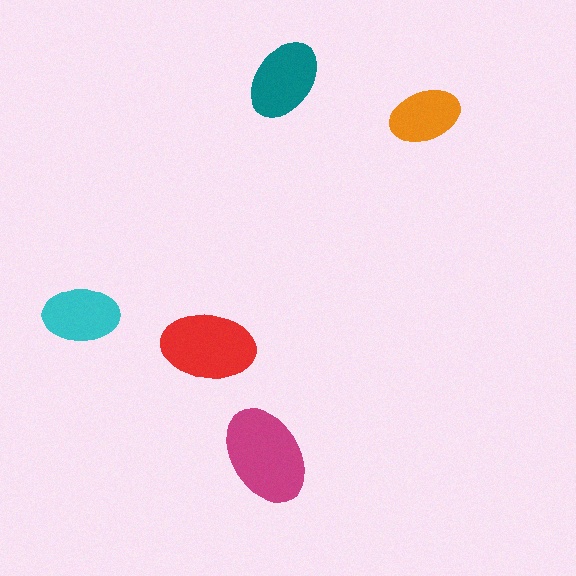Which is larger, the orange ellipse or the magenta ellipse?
The magenta one.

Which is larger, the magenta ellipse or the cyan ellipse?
The magenta one.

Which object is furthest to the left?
The cyan ellipse is leftmost.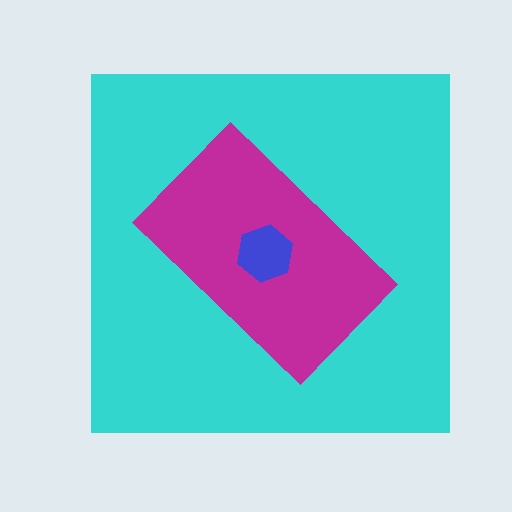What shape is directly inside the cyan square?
The magenta rectangle.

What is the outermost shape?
The cyan square.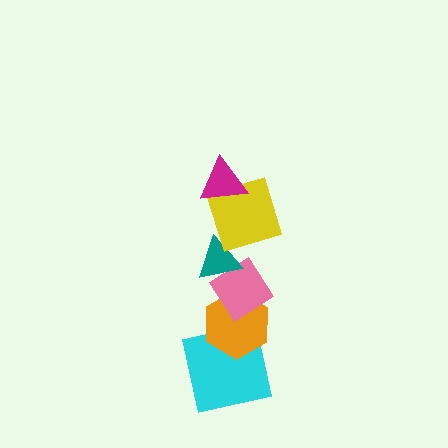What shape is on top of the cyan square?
The orange hexagon is on top of the cyan square.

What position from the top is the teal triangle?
The teal triangle is 3rd from the top.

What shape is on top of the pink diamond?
The teal triangle is on top of the pink diamond.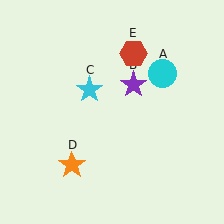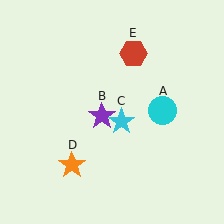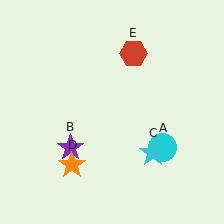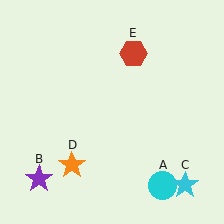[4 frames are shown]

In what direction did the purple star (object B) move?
The purple star (object B) moved down and to the left.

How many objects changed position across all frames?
3 objects changed position: cyan circle (object A), purple star (object B), cyan star (object C).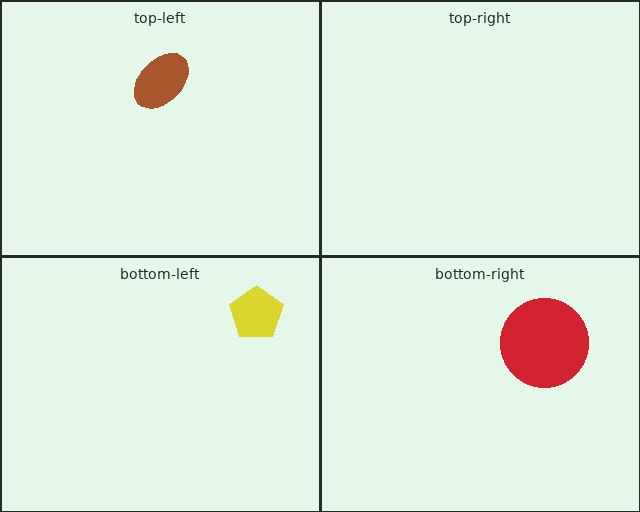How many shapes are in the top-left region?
1.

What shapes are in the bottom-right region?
The red circle.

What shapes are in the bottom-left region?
The yellow pentagon.